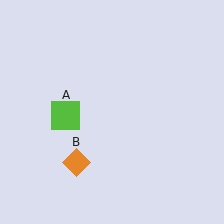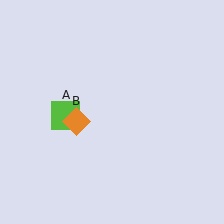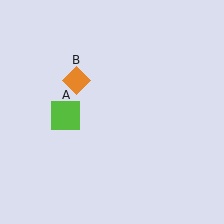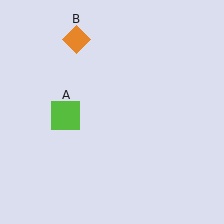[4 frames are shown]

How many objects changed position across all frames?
1 object changed position: orange diamond (object B).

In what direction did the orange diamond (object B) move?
The orange diamond (object B) moved up.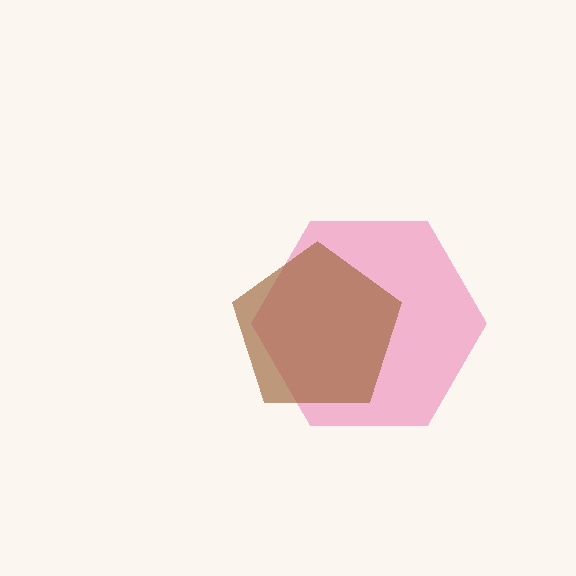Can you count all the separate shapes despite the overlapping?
Yes, there are 2 separate shapes.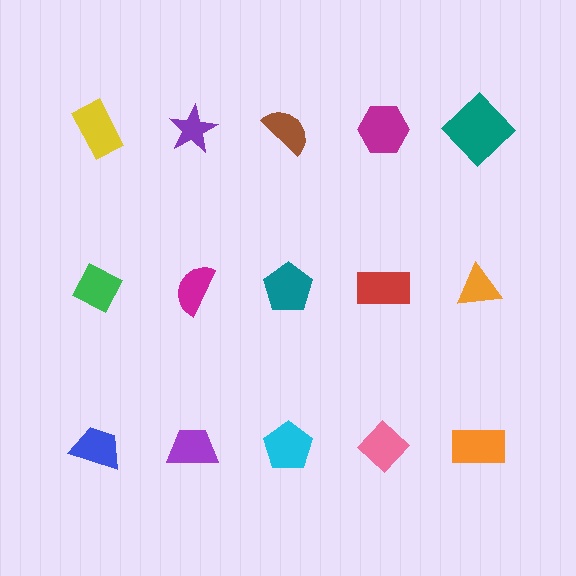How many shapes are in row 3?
5 shapes.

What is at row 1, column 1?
A yellow rectangle.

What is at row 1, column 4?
A magenta hexagon.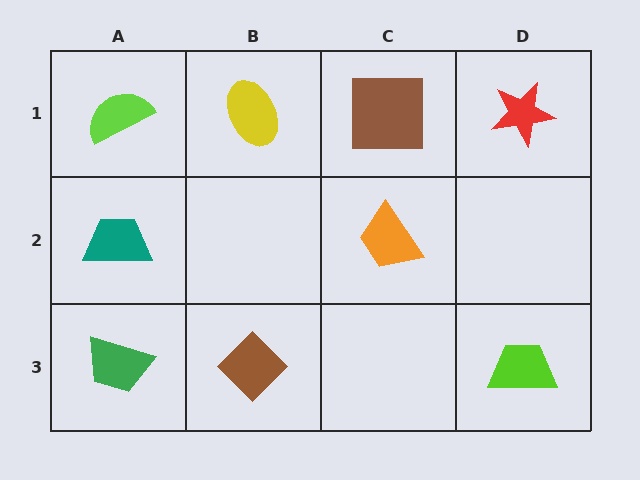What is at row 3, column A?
A green trapezoid.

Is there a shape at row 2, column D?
No, that cell is empty.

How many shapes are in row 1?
4 shapes.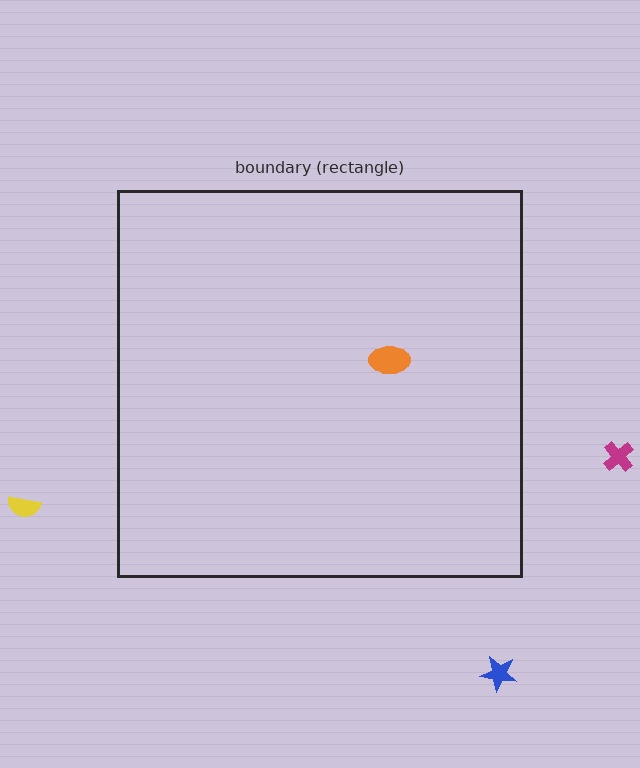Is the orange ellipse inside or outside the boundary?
Inside.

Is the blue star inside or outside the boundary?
Outside.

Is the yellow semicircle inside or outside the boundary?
Outside.